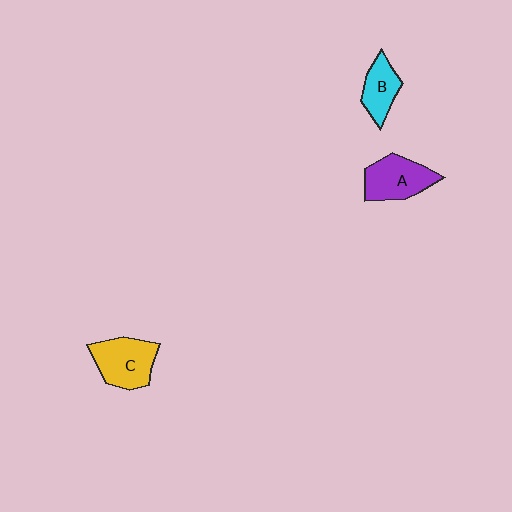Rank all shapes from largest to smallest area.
From largest to smallest: C (yellow), A (purple), B (cyan).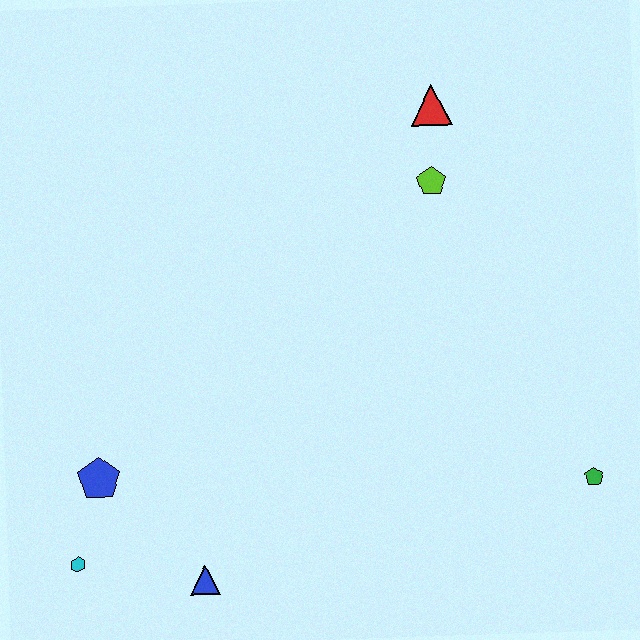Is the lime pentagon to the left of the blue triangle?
No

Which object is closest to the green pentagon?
The lime pentagon is closest to the green pentagon.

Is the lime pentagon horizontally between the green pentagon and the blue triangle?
Yes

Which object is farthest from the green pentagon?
The cyan hexagon is farthest from the green pentagon.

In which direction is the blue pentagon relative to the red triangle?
The blue pentagon is below the red triangle.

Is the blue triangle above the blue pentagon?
No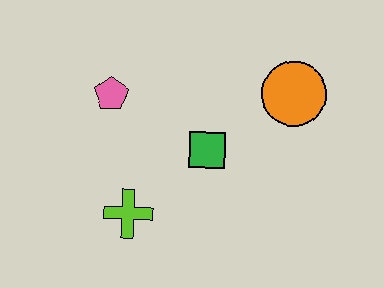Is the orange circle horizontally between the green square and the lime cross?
No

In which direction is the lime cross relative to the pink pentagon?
The lime cross is below the pink pentagon.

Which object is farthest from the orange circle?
The lime cross is farthest from the orange circle.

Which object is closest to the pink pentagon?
The green square is closest to the pink pentagon.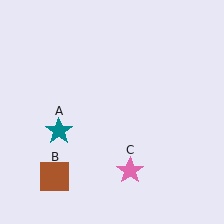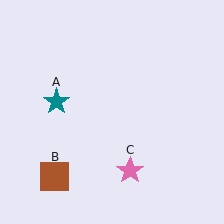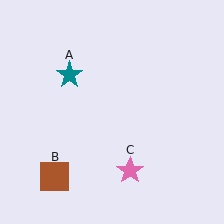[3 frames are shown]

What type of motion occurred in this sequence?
The teal star (object A) rotated clockwise around the center of the scene.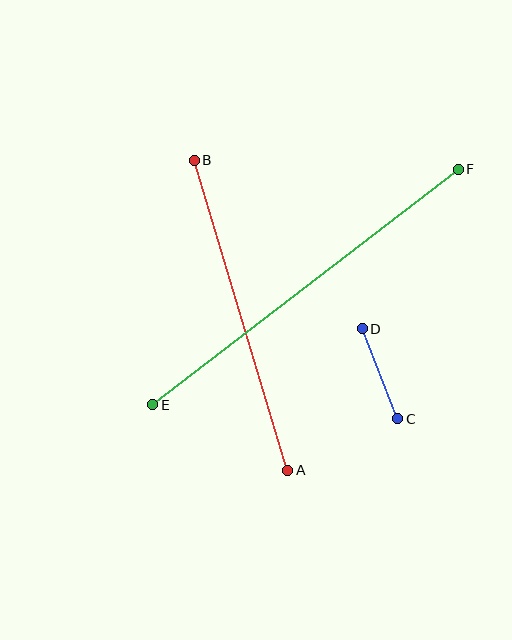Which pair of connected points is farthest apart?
Points E and F are farthest apart.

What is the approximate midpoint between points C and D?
The midpoint is at approximately (380, 374) pixels.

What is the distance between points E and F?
The distance is approximately 386 pixels.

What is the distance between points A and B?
The distance is approximately 324 pixels.